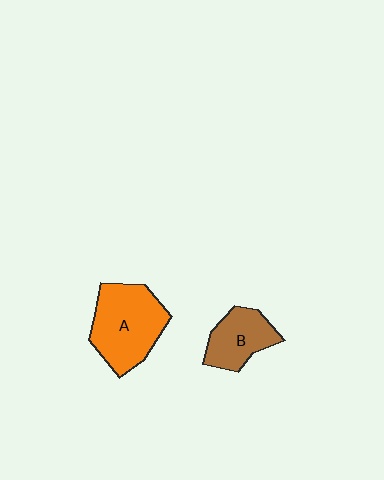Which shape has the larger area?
Shape A (orange).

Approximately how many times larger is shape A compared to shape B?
Approximately 1.6 times.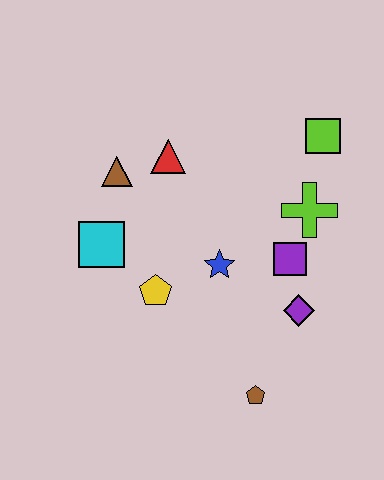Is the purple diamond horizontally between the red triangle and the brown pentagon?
No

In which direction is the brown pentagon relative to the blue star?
The brown pentagon is below the blue star.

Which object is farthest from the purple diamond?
The brown triangle is farthest from the purple diamond.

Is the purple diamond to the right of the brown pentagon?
Yes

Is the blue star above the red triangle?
No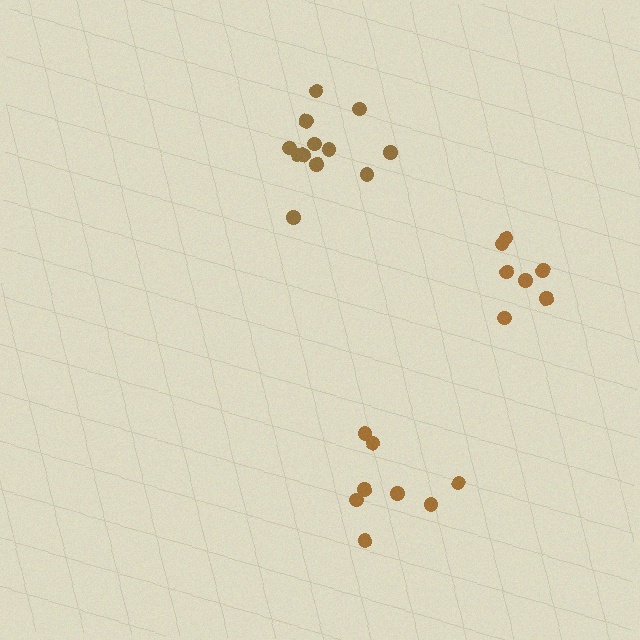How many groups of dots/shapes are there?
There are 3 groups.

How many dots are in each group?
Group 1: 12 dots, Group 2: 7 dots, Group 3: 8 dots (27 total).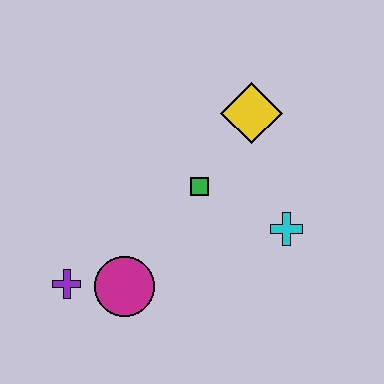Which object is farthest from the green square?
The purple cross is farthest from the green square.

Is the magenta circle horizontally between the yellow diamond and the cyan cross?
No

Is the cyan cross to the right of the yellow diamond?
Yes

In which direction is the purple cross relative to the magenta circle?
The purple cross is to the left of the magenta circle.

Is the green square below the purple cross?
No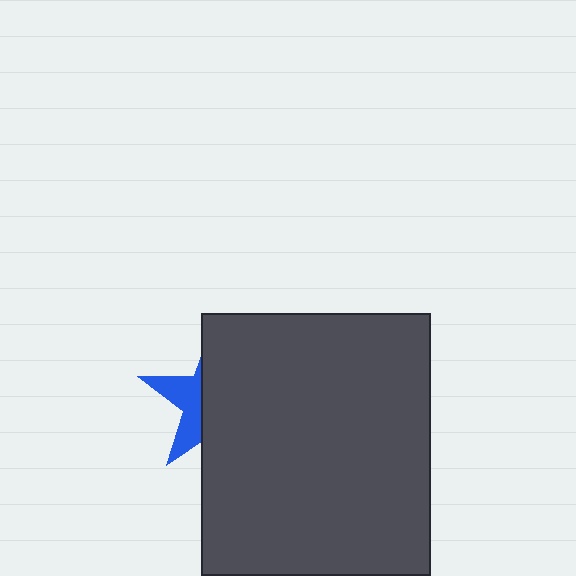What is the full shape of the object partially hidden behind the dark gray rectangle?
The partially hidden object is a blue star.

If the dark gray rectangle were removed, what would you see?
You would see the complete blue star.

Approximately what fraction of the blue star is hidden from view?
Roughly 66% of the blue star is hidden behind the dark gray rectangle.